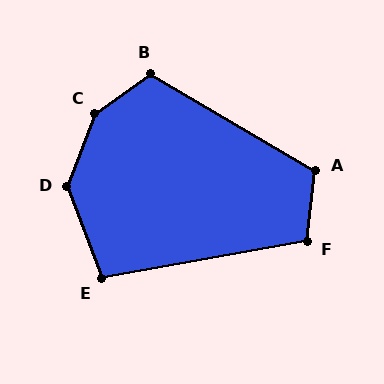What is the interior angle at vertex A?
Approximately 114 degrees (obtuse).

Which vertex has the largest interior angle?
C, at approximately 146 degrees.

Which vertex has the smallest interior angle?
E, at approximately 100 degrees.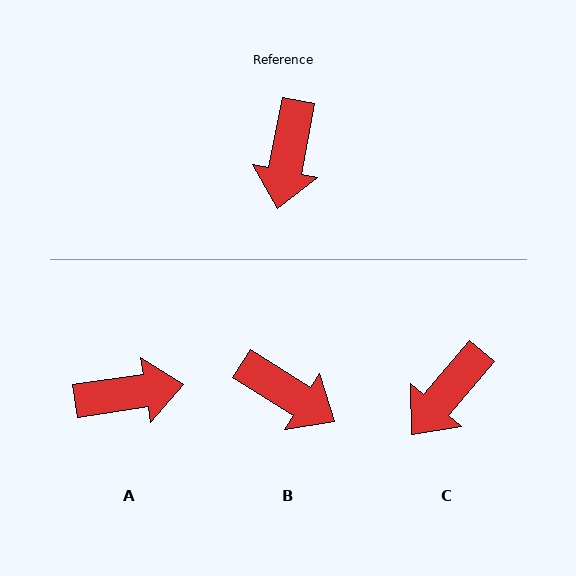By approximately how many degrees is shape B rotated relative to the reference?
Approximately 69 degrees counter-clockwise.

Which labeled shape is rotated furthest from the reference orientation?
A, about 109 degrees away.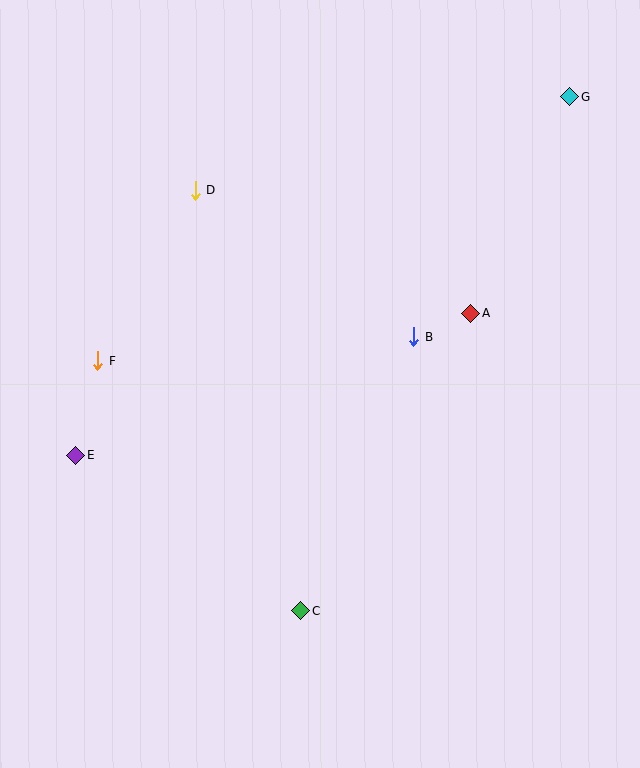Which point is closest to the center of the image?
Point B at (414, 336) is closest to the center.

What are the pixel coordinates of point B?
Point B is at (414, 336).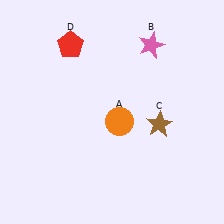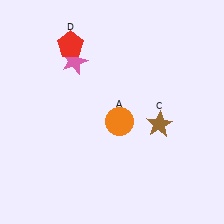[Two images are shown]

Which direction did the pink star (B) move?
The pink star (B) moved left.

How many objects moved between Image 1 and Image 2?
1 object moved between the two images.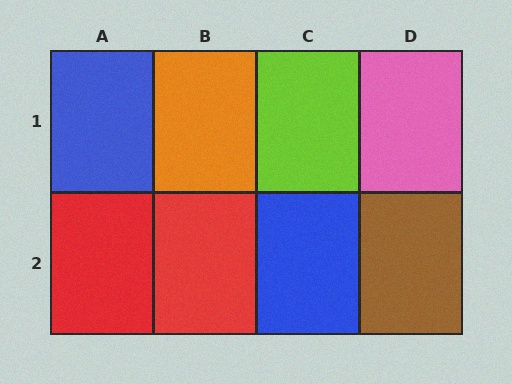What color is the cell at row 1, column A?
Blue.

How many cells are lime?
1 cell is lime.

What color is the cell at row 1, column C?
Lime.